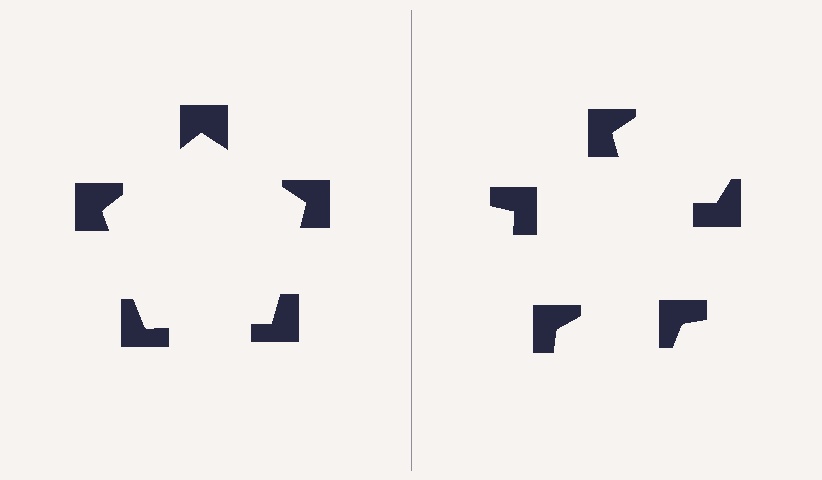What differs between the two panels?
The notched squares are positioned identically on both sides; only the wedge orientations differ. On the left they align to a pentagon; on the right they are misaligned.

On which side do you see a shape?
An illusory pentagon appears on the left side. On the right side the wedge cuts are rotated, so no coherent shape forms.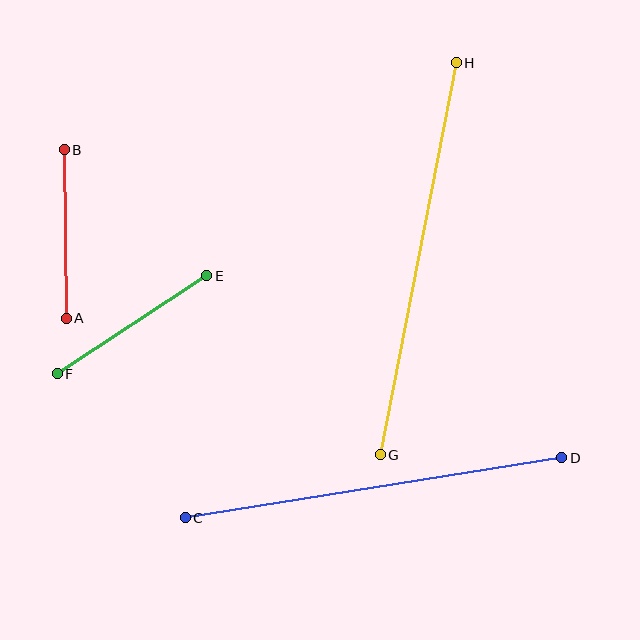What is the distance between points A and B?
The distance is approximately 168 pixels.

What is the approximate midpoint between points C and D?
The midpoint is at approximately (374, 488) pixels.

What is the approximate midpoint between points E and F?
The midpoint is at approximately (132, 325) pixels.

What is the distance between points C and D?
The distance is approximately 381 pixels.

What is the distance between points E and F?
The distance is approximately 179 pixels.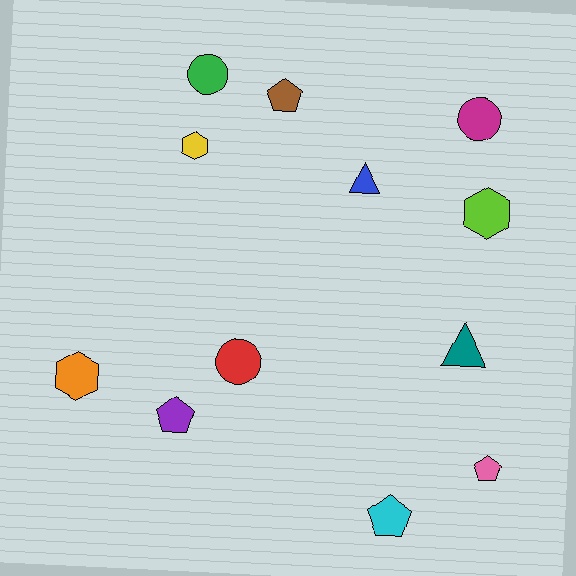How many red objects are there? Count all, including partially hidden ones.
There is 1 red object.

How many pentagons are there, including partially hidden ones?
There are 4 pentagons.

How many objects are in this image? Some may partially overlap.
There are 12 objects.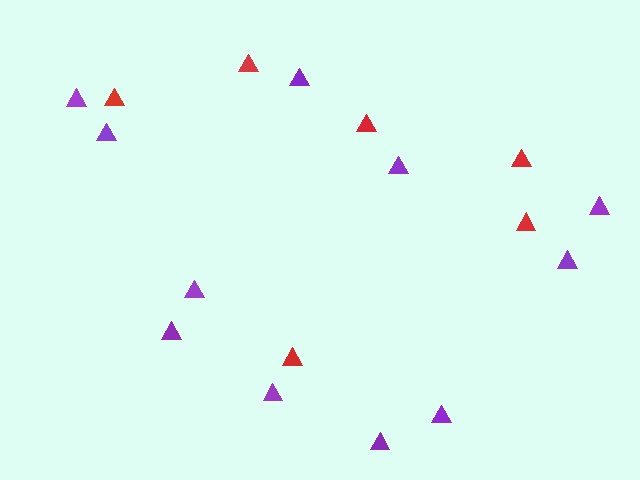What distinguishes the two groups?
There are 2 groups: one group of purple triangles (11) and one group of red triangles (6).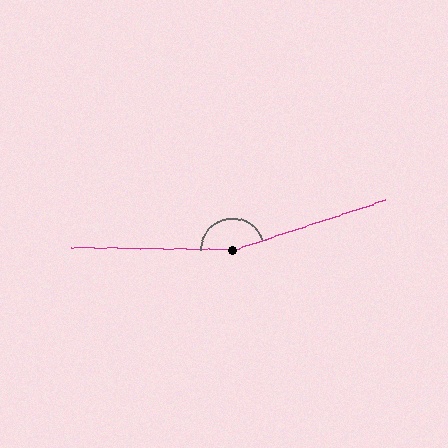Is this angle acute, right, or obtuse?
It is obtuse.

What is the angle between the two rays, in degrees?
Approximately 161 degrees.